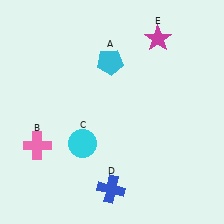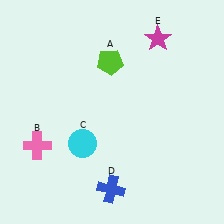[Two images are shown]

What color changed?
The pentagon (A) changed from cyan in Image 1 to lime in Image 2.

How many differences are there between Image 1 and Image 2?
There is 1 difference between the two images.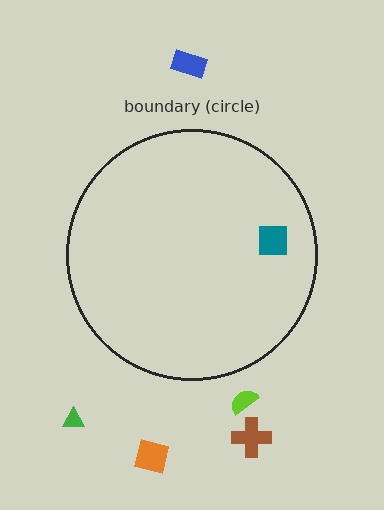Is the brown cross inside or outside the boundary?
Outside.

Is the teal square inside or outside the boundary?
Inside.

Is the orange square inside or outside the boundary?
Outside.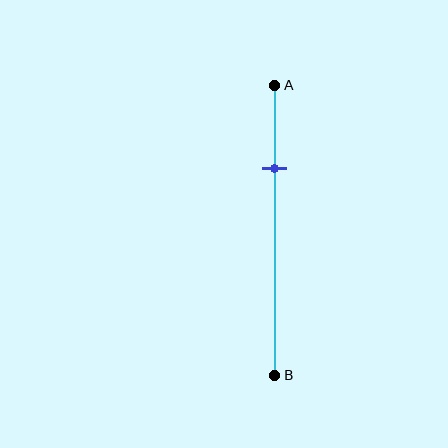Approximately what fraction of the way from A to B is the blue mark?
The blue mark is approximately 30% of the way from A to B.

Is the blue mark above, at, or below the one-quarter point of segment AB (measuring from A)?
The blue mark is below the one-quarter point of segment AB.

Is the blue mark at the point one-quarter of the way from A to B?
No, the mark is at about 30% from A, not at the 25% one-quarter point.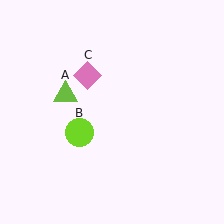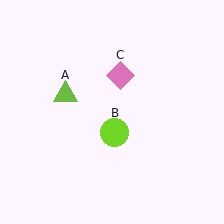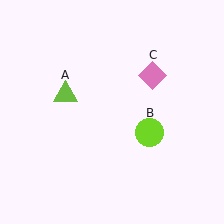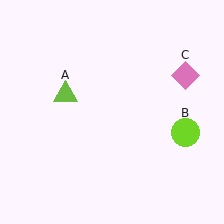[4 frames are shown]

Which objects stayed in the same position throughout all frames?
Lime triangle (object A) remained stationary.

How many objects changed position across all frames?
2 objects changed position: lime circle (object B), pink diamond (object C).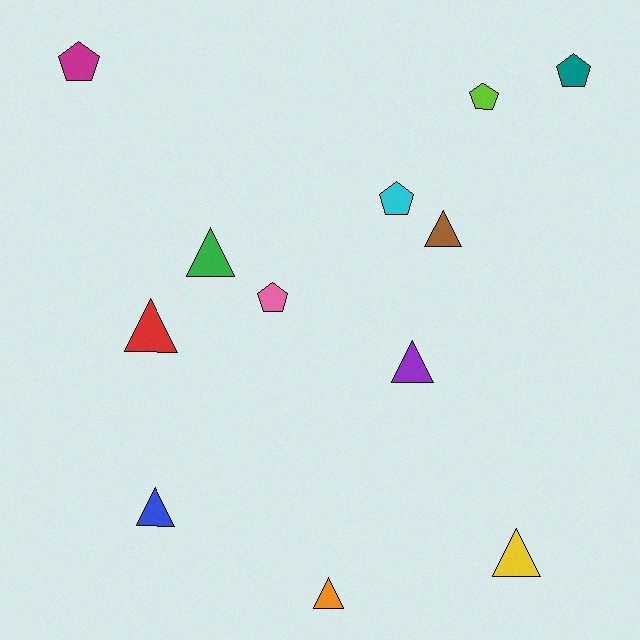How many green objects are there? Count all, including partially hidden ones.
There is 1 green object.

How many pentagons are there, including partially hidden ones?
There are 5 pentagons.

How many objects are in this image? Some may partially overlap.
There are 12 objects.